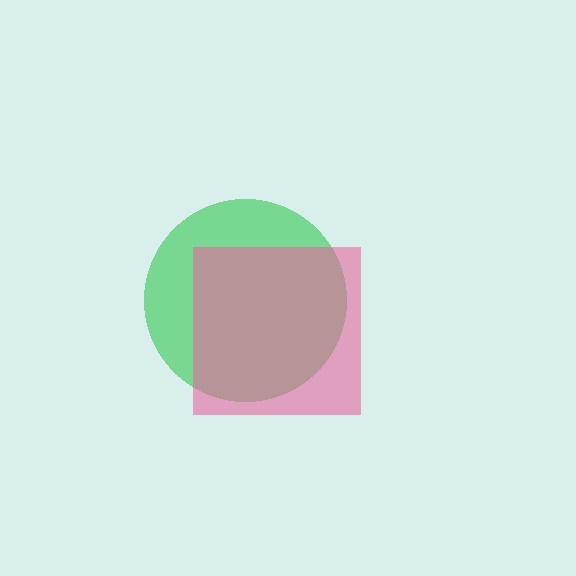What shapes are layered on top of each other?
The layered shapes are: a green circle, a pink square.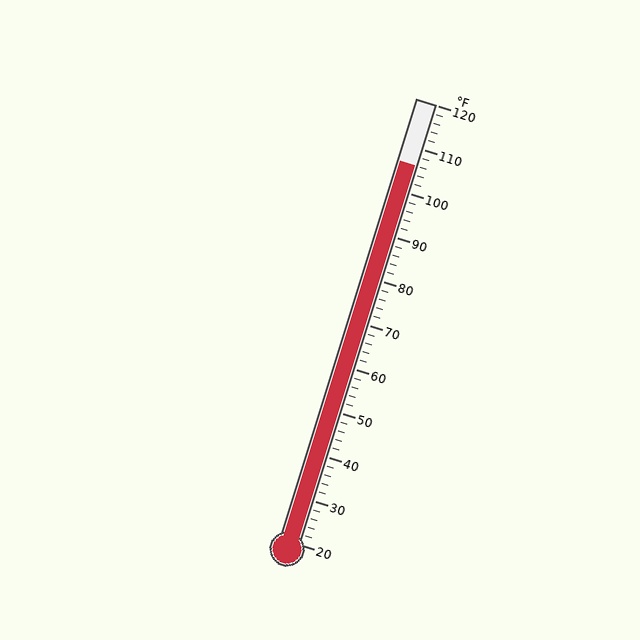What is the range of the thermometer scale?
The thermometer scale ranges from 20°F to 120°F.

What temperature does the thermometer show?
The thermometer shows approximately 106°F.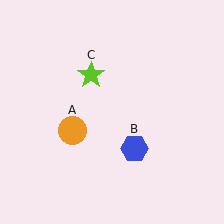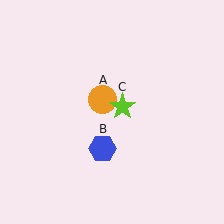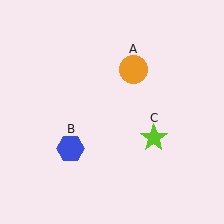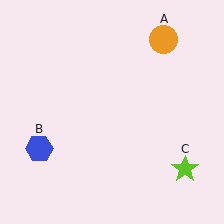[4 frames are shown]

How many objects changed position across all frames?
3 objects changed position: orange circle (object A), blue hexagon (object B), lime star (object C).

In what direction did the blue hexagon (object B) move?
The blue hexagon (object B) moved left.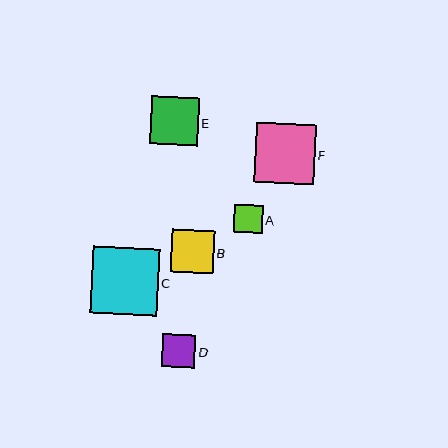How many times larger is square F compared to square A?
Square F is approximately 2.1 times the size of square A.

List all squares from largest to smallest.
From largest to smallest: C, F, E, B, D, A.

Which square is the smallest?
Square A is the smallest with a size of approximately 28 pixels.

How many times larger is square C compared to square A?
Square C is approximately 2.4 times the size of square A.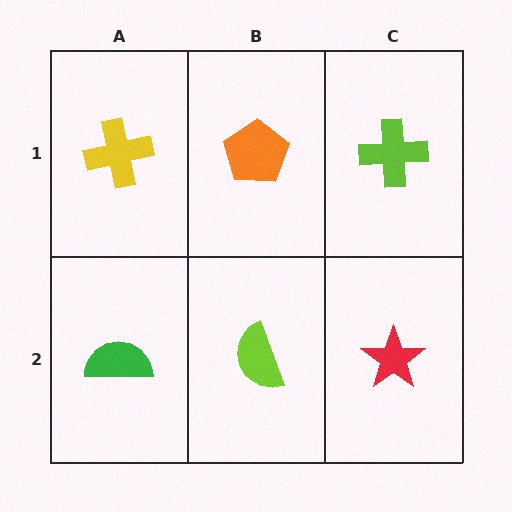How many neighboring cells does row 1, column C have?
2.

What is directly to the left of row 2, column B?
A green semicircle.